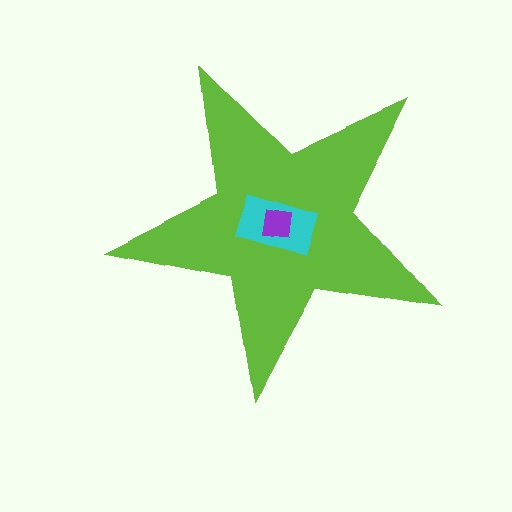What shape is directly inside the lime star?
The cyan rectangle.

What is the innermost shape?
The purple square.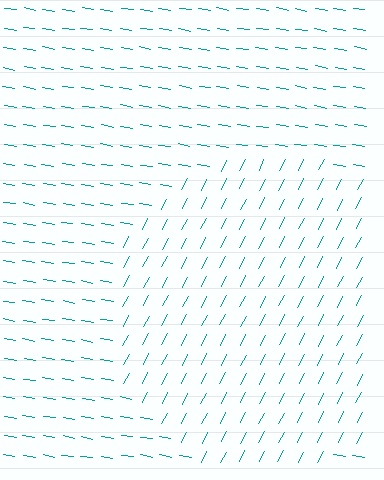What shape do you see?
I see a circle.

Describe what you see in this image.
The image is filled with small teal line segments. A circle region in the image has lines oriented differently from the surrounding lines, creating a visible texture boundary.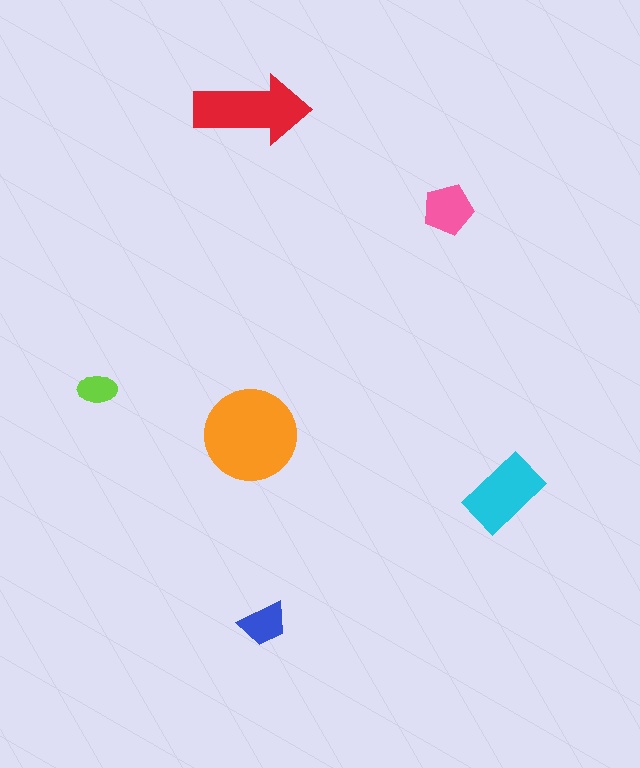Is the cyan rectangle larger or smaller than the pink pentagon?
Larger.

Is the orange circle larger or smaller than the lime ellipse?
Larger.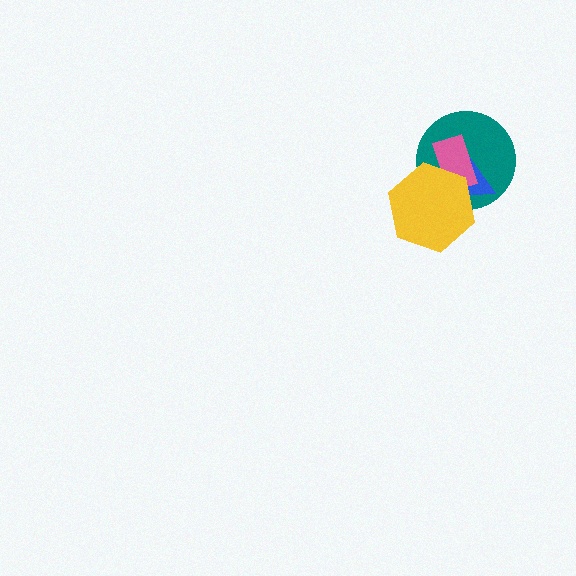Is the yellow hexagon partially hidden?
No, no other shape covers it.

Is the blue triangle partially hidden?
Yes, it is partially covered by another shape.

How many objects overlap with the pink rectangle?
3 objects overlap with the pink rectangle.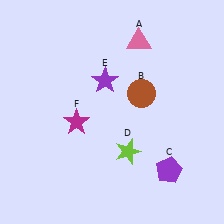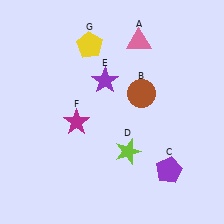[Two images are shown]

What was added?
A yellow pentagon (G) was added in Image 2.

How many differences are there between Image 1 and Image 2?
There is 1 difference between the two images.